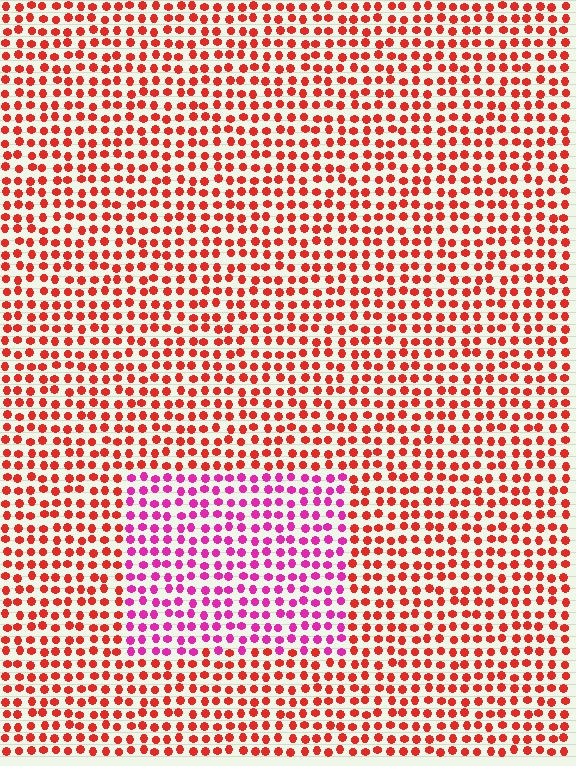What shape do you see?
I see a rectangle.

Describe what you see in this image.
The image is filled with small red elements in a uniform arrangement. A rectangle-shaped region is visible where the elements are tinted to a slightly different hue, forming a subtle color boundary.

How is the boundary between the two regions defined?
The boundary is defined purely by a slight shift in hue (about 44 degrees). Spacing, size, and orientation are identical on both sides.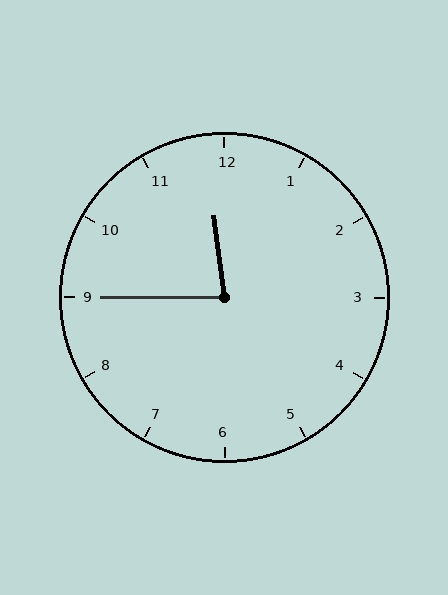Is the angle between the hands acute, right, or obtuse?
It is acute.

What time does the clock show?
11:45.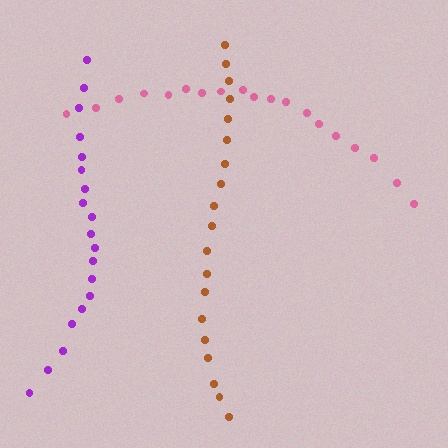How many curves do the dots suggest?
There are 3 distinct paths.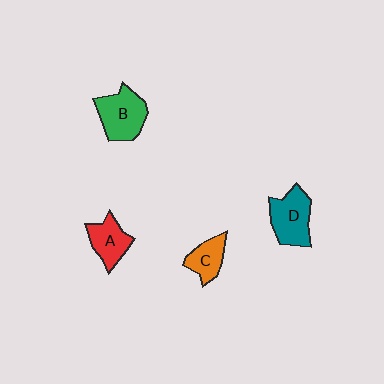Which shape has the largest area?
Shape B (green).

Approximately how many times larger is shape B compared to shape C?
Approximately 1.6 times.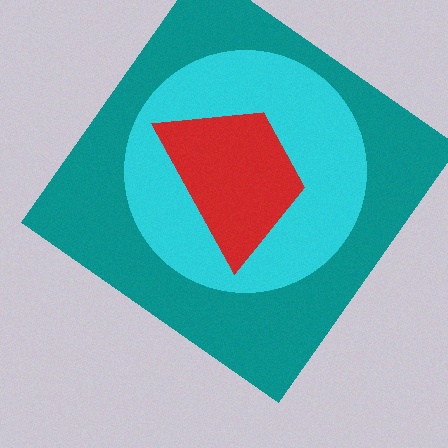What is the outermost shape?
The teal diamond.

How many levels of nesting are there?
3.